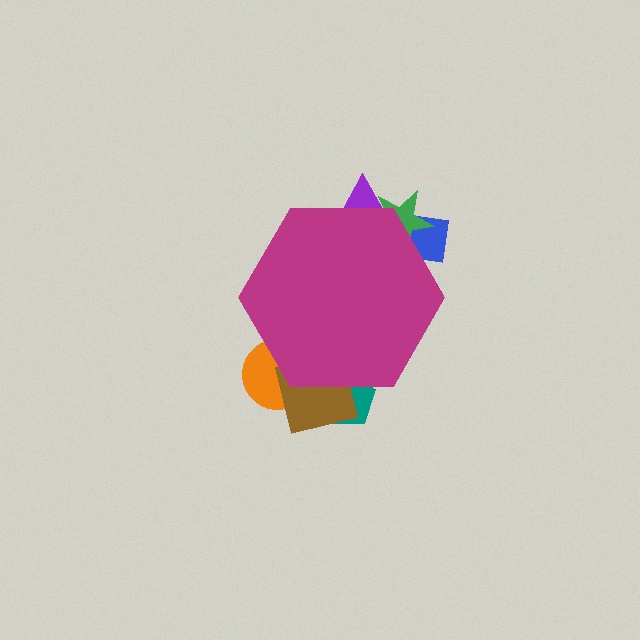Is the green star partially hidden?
Yes, the green star is partially hidden behind the magenta hexagon.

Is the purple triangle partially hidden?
Yes, the purple triangle is partially hidden behind the magenta hexagon.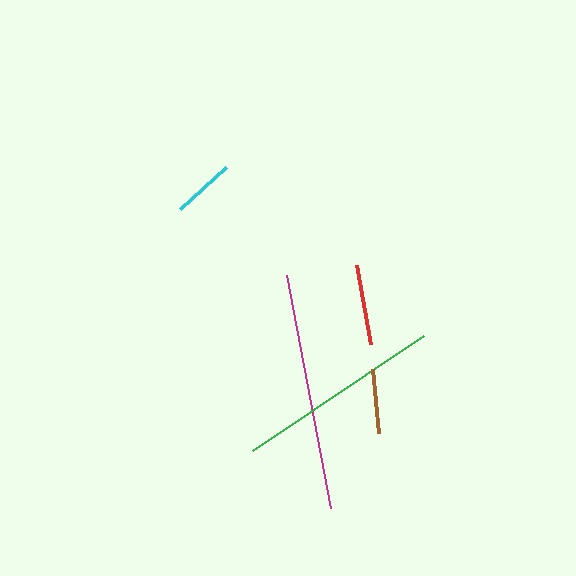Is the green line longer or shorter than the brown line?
The green line is longer than the brown line.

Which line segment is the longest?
The magenta line is the longest at approximately 237 pixels.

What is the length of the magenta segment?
The magenta segment is approximately 237 pixels long.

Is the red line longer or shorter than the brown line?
The red line is longer than the brown line.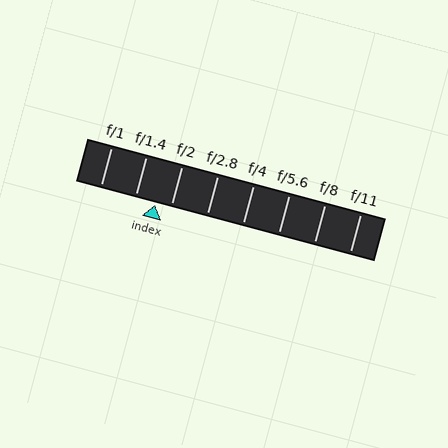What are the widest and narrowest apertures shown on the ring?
The widest aperture shown is f/1 and the narrowest is f/11.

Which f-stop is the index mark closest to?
The index mark is closest to f/2.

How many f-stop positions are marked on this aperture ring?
There are 8 f-stop positions marked.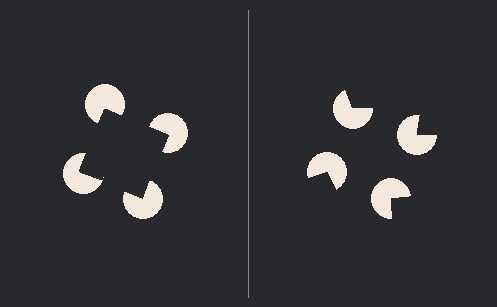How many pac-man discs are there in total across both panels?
8 — 4 on each side.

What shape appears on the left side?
An illusory square.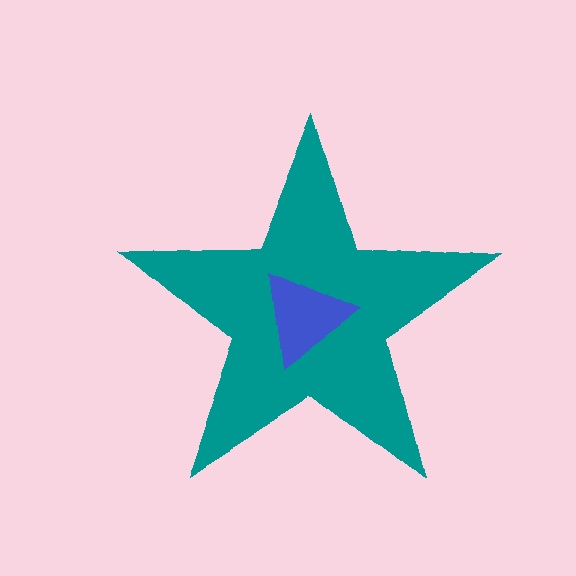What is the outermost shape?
The teal star.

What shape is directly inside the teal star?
The blue triangle.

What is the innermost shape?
The blue triangle.